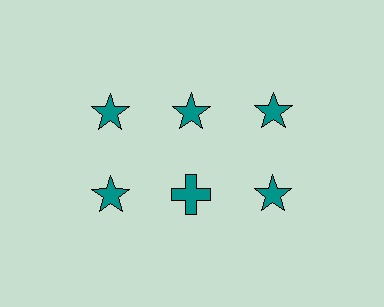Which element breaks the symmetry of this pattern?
The teal cross in the second row, second from left column breaks the symmetry. All other shapes are teal stars.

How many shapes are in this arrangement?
There are 6 shapes arranged in a grid pattern.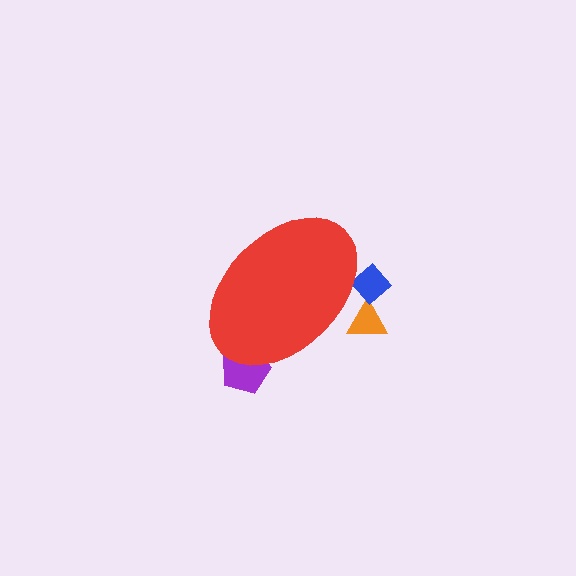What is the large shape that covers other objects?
A red ellipse.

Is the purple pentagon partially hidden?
Yes, the purple pentagon is partially hidden behind the red ellipse.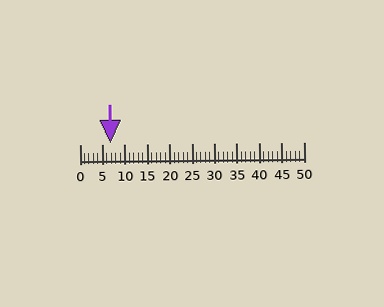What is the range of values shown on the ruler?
The ruler shows values from 0 to 50.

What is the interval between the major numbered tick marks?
The major tick marks are spaced 5 units apart.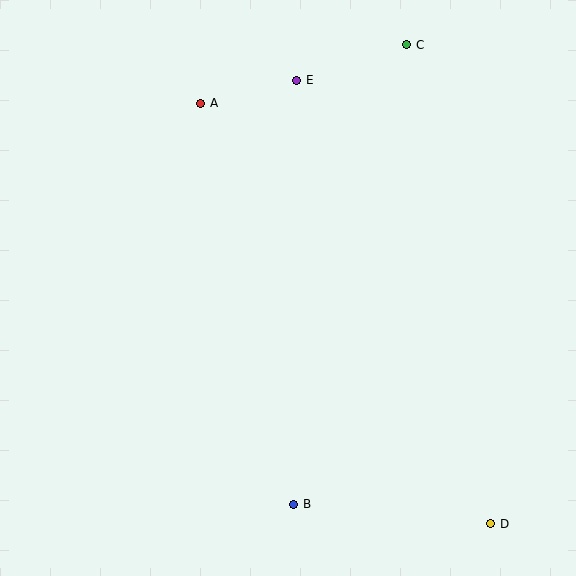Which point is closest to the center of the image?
Point A at (201, 103) is closest to the center.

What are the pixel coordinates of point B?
Point B is at (294, 504).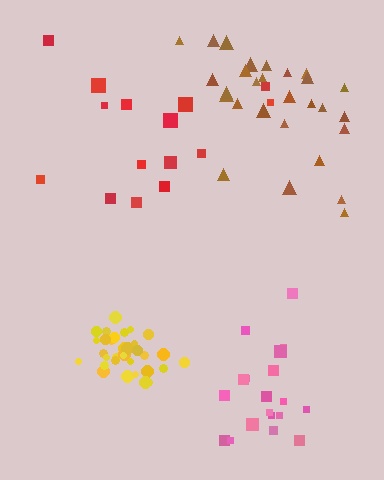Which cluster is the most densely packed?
Yellow.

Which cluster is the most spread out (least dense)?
Red.